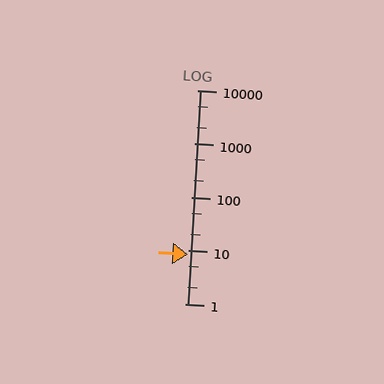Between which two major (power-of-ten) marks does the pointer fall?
The pointer is between 1 and 10.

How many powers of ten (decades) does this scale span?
The scale spans 4 decades, from 1 to 10000.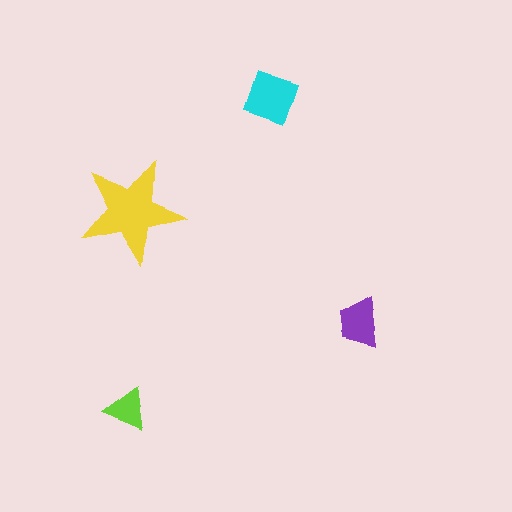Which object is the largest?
The yellow star.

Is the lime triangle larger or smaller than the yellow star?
Smaller.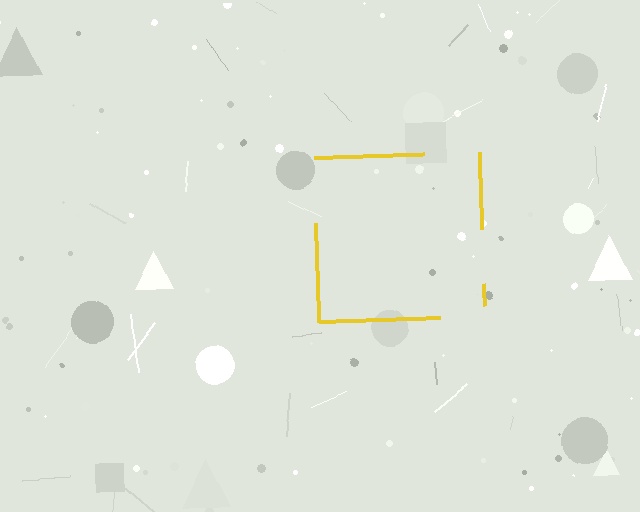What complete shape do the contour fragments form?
The contour fragments form a square.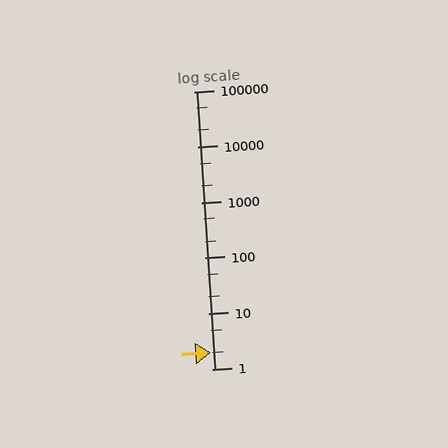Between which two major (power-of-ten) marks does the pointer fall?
The pointer is between 1 and 10.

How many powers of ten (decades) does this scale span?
The scale spans 5 decades, from 1 to 100000.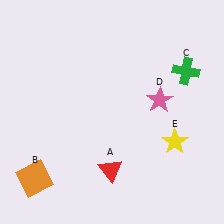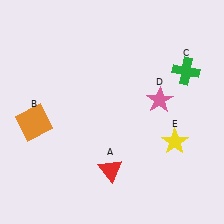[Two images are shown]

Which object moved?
The orange square (B) moved up.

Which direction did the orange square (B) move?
The orange square (B) moved up.